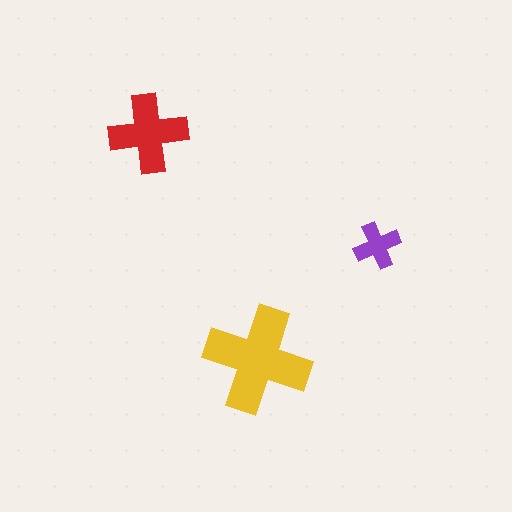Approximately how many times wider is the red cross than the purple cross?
About 1.5 times wider.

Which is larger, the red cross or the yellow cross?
The yellow one.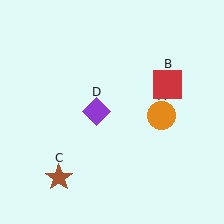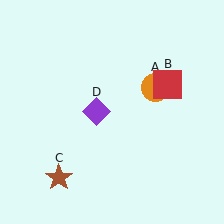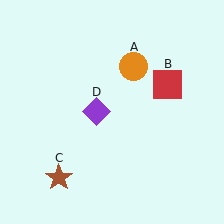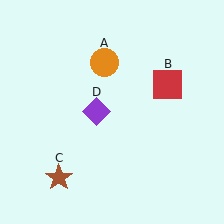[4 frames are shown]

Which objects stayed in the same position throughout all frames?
Red square (object B) and brown star (object C) and purple diamond (object D) remained stationary.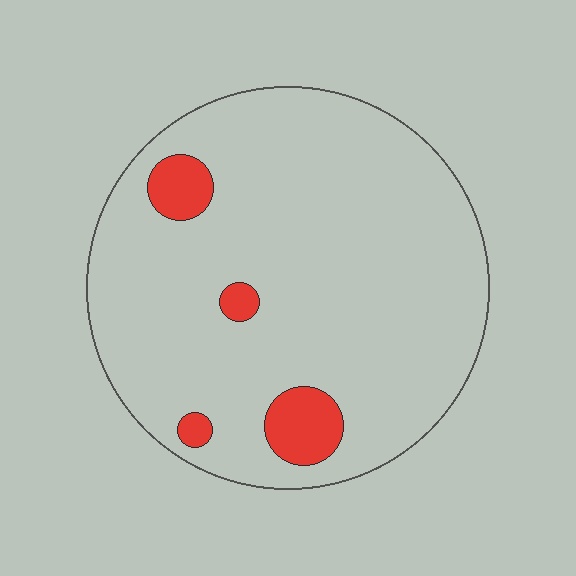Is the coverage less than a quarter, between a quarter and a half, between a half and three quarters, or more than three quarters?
Less than a quarter.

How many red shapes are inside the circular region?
4.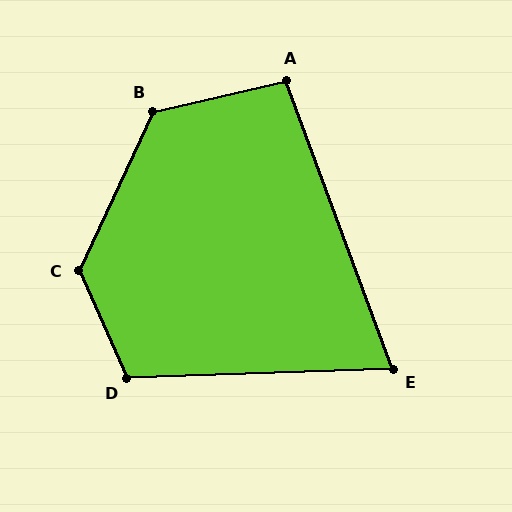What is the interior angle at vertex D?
Approximately 112 degrees (obtuse).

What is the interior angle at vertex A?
Approximately 97 degrees (obtuse).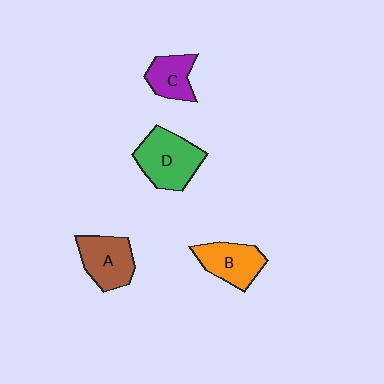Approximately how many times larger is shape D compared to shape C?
Approximately 1.6 times.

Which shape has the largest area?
Shape D (green).